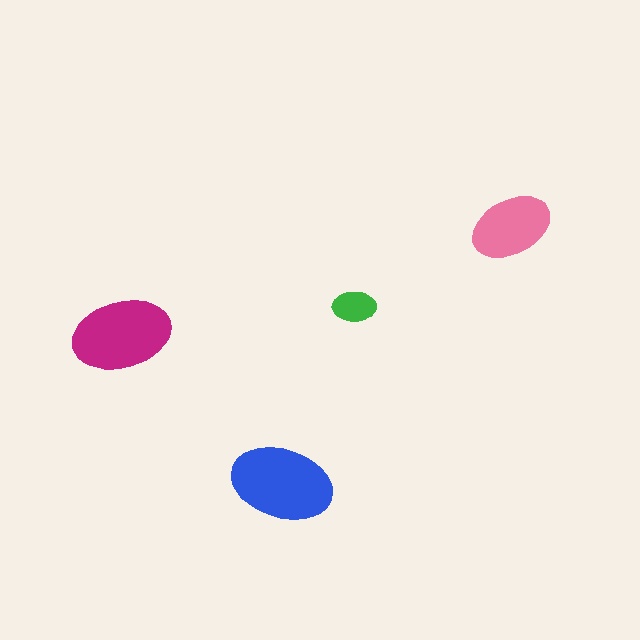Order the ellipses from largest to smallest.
the blue one, the magenta one, the pink one, the green one.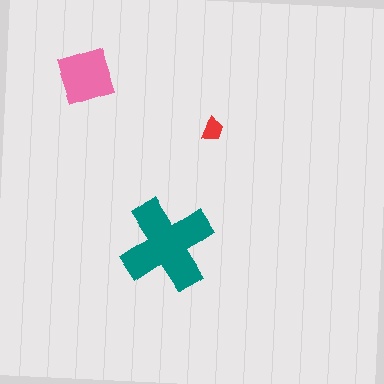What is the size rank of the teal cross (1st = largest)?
1st.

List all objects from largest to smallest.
The teal cross, the pink diamond, the red trapezoid.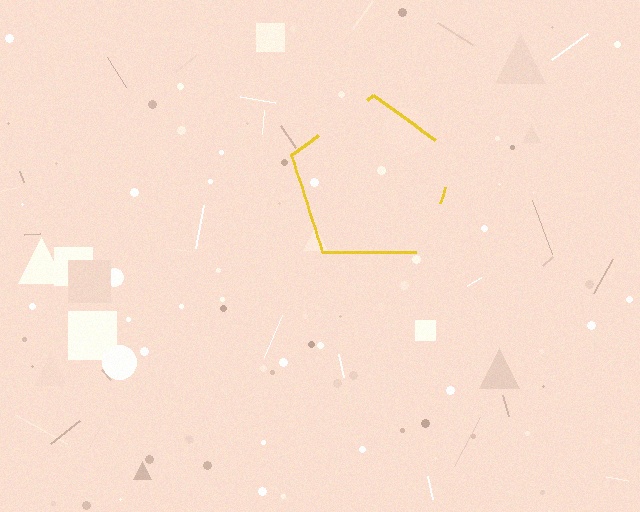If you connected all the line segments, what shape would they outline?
They would outline a pentagon.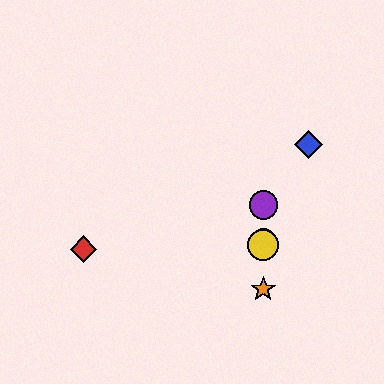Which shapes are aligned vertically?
The green circle, the yellow circle, the purple circle, the orange star are aligned vertically.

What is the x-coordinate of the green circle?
The green circle is at x≈263.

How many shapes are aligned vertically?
4 shapes (the green circle, the yellow circle, the purple circle, the orange star) are aligned vertically.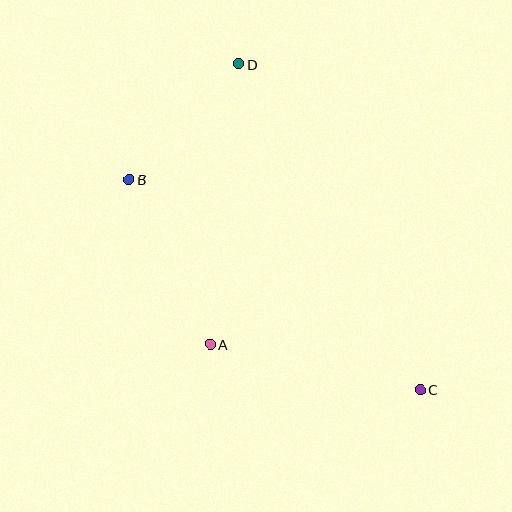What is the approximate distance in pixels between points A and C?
The distance between A and C is approximately 215 pixels.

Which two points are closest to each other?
Points B and D are closest to each other.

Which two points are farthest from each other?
Points C and D are farthest from each other.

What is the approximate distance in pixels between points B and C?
The distance between B and C is approximately 359 pixels.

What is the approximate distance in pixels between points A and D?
The distance between A and D is approximately 282 pixels.